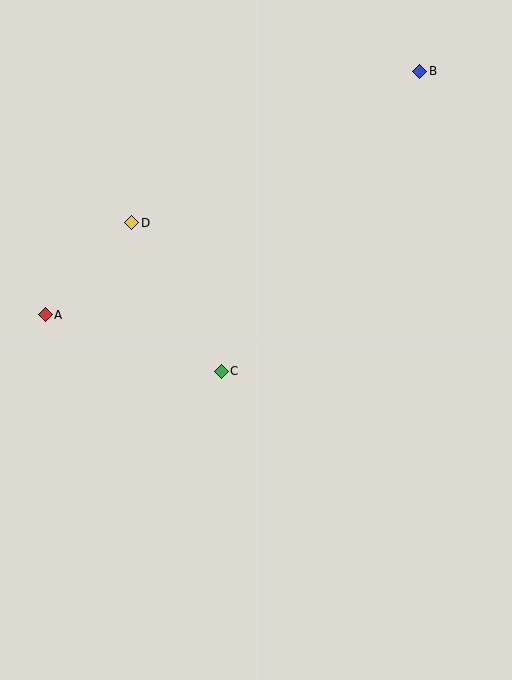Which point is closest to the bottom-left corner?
Point A is closest to the bottom-left corner.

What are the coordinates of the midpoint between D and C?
The midpoint between D and C is at (176, 297).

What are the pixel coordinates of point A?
Point A is at (45, 315).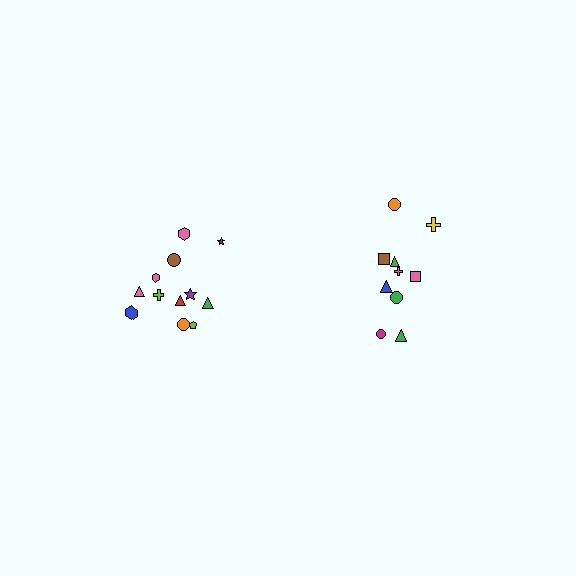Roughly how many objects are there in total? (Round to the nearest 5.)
Roughly 20 objects in total.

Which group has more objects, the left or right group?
The left group.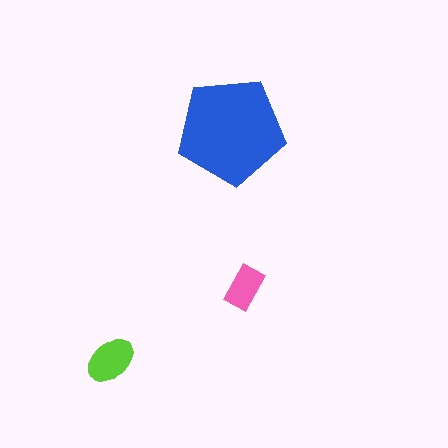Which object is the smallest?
The pink rectangle.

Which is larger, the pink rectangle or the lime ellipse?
The lime ellipse.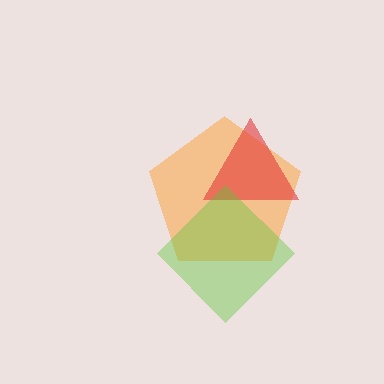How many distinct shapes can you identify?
There are 3 distinct shapes: an orange pentagon, a red triangle, a lime diamond.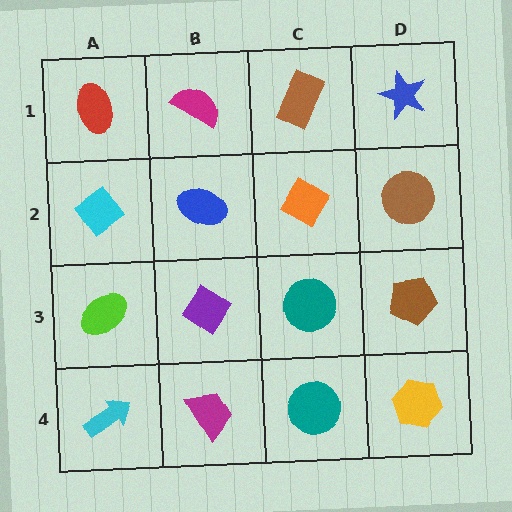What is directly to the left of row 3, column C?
A purple diamond.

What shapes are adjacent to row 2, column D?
A blue star (row 1, column D), a brown pentagon (row 3, column D), an orange diamond (row 2, column C).